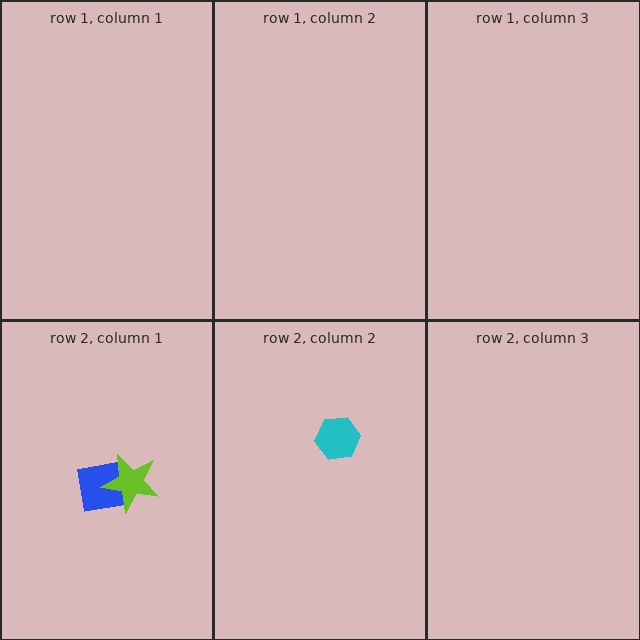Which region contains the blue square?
The row 2, column 1 region.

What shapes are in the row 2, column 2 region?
The cyan hexagon.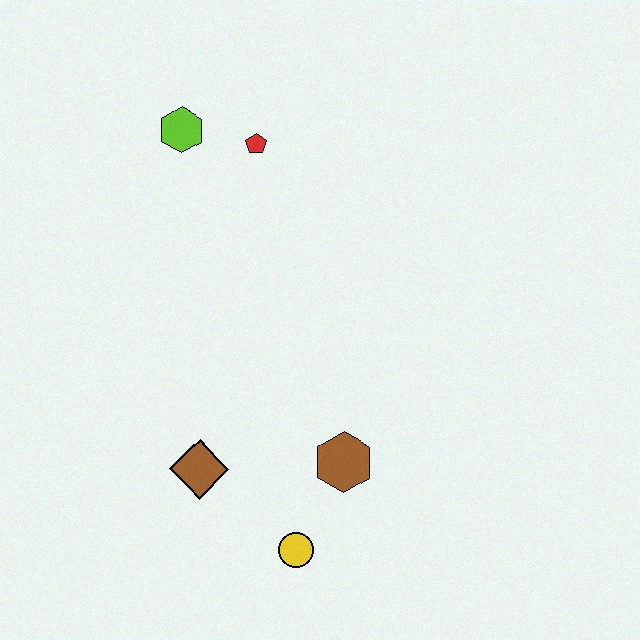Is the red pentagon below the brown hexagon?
No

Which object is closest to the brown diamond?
The yellow circle is closest to the brown diamond.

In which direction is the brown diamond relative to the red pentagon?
The brown diamond is below the red pentagon.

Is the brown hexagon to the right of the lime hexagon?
Yes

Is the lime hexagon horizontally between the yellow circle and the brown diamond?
No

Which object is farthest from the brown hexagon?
The lime hexagon is farthest from the brown hexagon.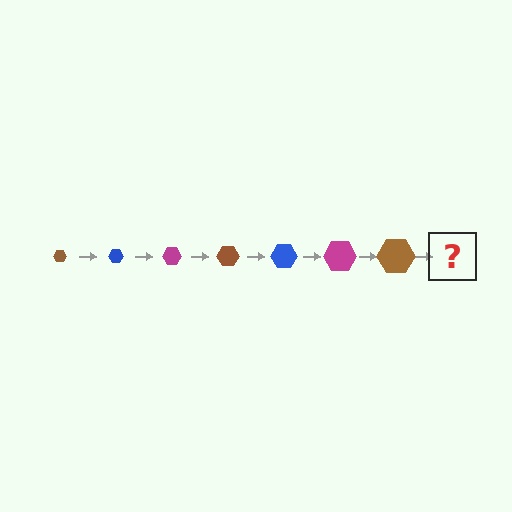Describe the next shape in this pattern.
It should be a blue hexagon, larger than the previous one.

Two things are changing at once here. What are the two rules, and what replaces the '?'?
The two rules are that the hexagon grows larger each step and the color cycles through brown, blue, and magenta. The '?' should be a blue hexagon, larger than the previous one.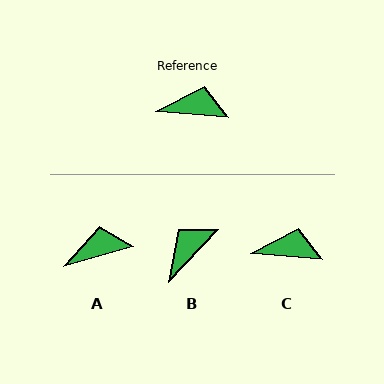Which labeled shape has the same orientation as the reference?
C.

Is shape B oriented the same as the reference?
No, it is off by about 52 degrees.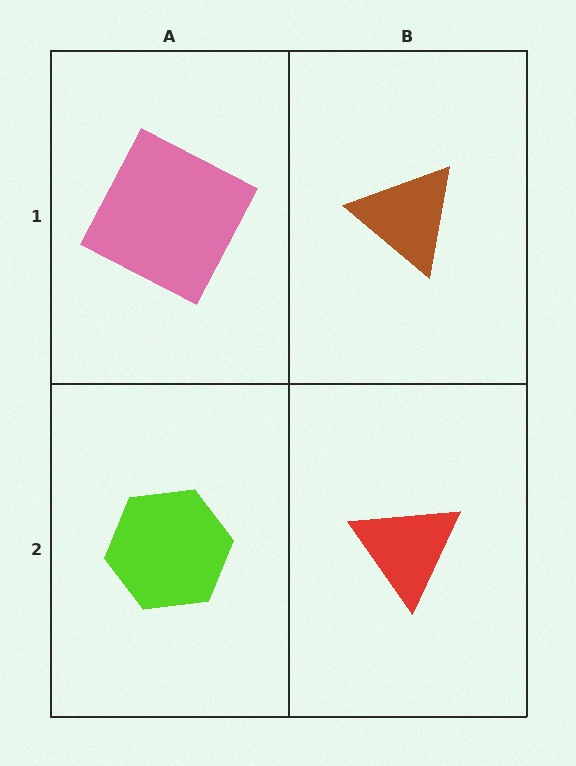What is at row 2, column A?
A lime hexagon.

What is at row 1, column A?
A pink square.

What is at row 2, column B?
A red triangle.